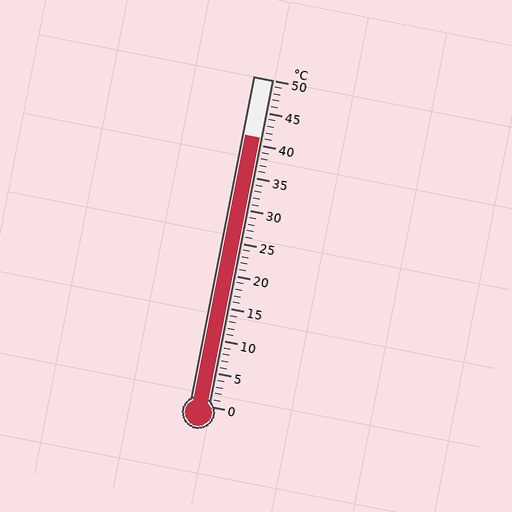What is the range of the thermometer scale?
The thermometer scale ranges from 0°C to 50°C.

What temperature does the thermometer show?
The thermometer shows approximately 41°C.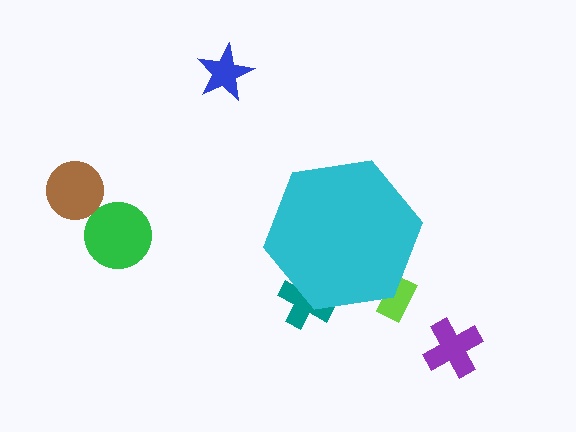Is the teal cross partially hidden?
Yes, the teal cross is partially hidden behind the cyan hexagon.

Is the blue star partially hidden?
No, the blue star is fully visible.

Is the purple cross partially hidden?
No, the purple cross is fully visible.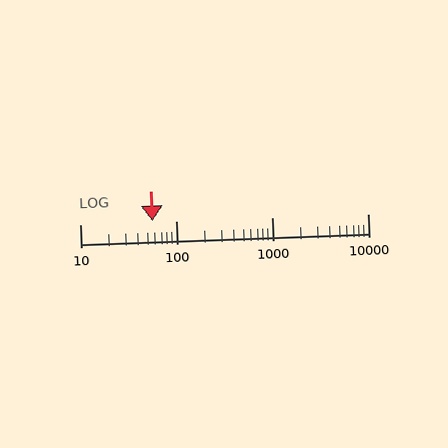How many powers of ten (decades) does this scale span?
The scale spans 3 decades, from 10 to 10000.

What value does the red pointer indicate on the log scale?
The pointer indicates approximately 57.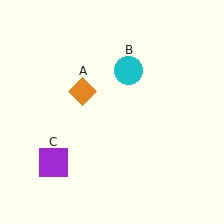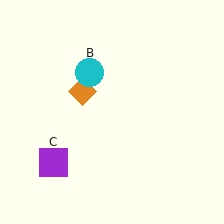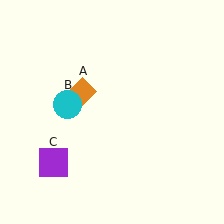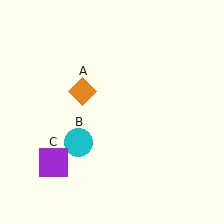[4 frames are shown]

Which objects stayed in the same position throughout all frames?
Orange diamond (object A) and purple square (object C) remained stationary.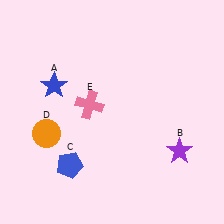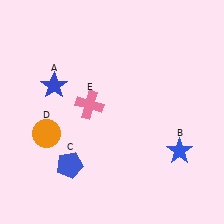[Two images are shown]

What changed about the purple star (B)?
In Image 1, B is purple. In Image 2, it changed to blue.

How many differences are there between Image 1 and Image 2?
There is 1 difference between the two images.